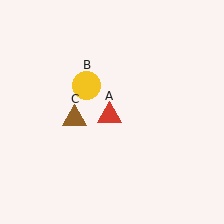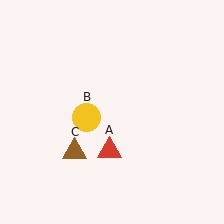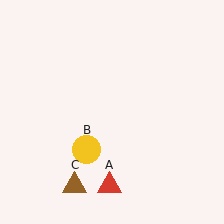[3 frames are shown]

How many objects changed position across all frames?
3 objects changed position: red triangle (object A), yellow circle (object B), brown triangle (object C).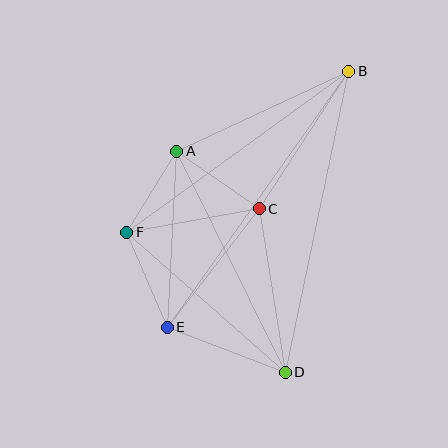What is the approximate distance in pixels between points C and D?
The distance between C and D is approximately 166 pixels.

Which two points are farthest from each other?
Points B and E are farthest from each other.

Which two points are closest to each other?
Points A and F are closest to each other.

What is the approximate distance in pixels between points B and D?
The distance between B and D is approximately 308 pixels.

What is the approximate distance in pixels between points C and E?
The distance between C and E is approximately 150 pixels.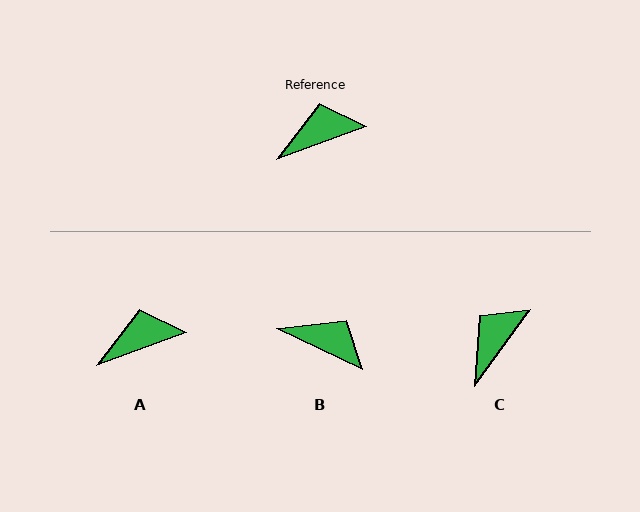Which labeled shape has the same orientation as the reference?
A.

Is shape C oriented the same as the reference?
No, it is off by about 34 degrees.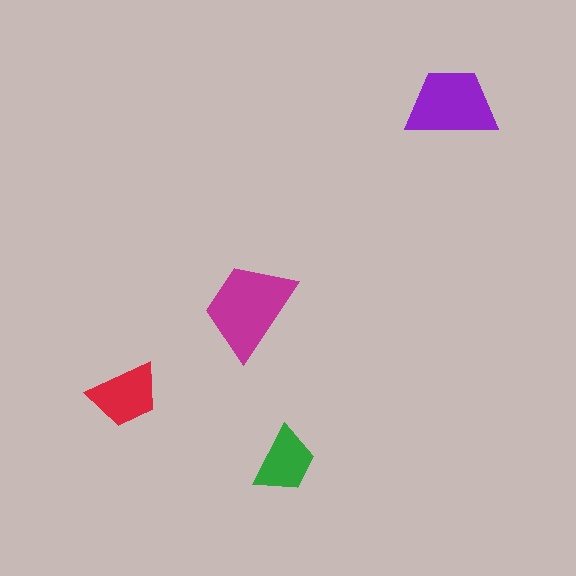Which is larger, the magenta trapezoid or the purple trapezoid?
The magenta one.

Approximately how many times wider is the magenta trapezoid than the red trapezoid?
About 1.5 times wider.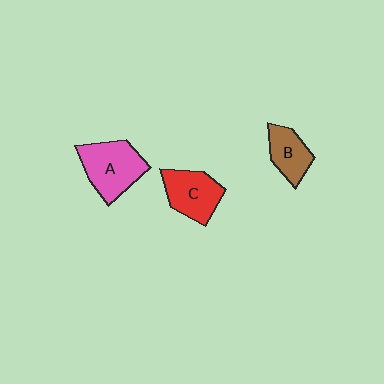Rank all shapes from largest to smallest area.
From largest to smallest: A (pink), C (red), B (brown).